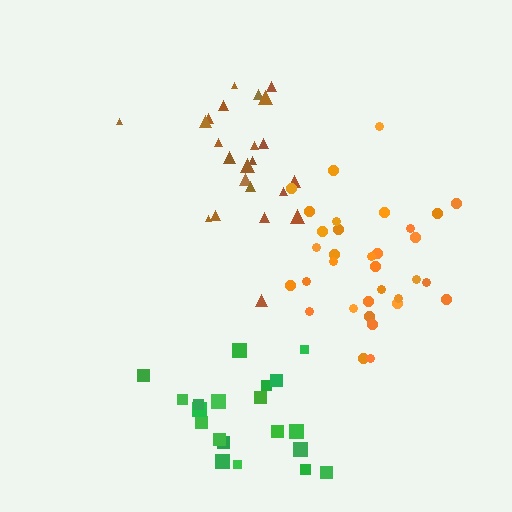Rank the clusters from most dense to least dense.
orange, brown, green.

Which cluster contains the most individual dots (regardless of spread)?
Orange (33).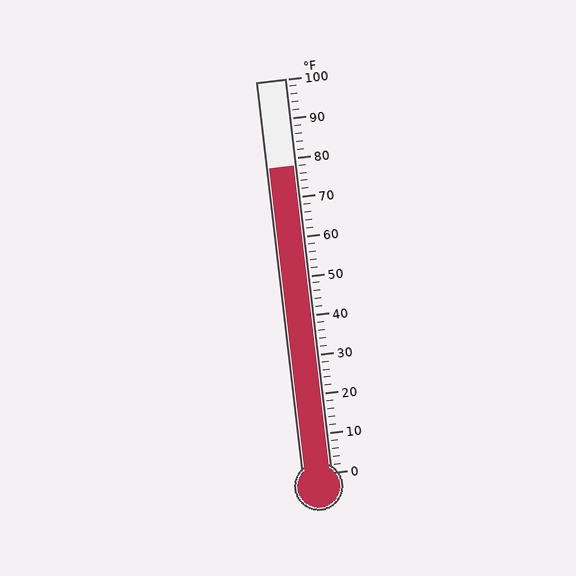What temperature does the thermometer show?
The thermometer shows approximately 78°F.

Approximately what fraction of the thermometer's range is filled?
The thermometer is filled to approximately 80% of its range.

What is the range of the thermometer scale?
The thermometer scale ranges from 0°F to 100°F.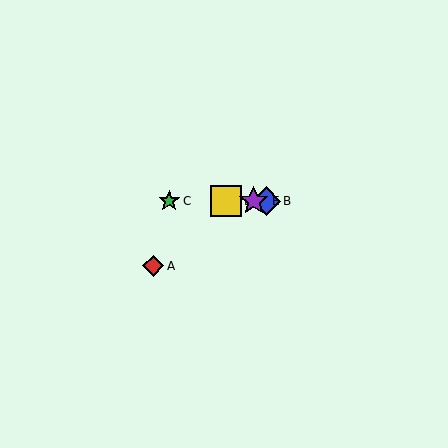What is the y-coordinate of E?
Object E is at y≈201.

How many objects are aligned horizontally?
4 objects (B, C, D, E) are aligned horizontally.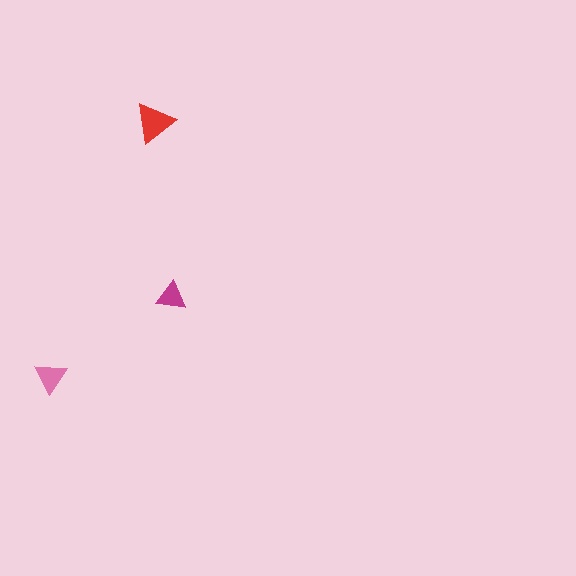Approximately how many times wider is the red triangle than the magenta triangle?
About 1.5 times wider.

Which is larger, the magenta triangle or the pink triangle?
The pink one.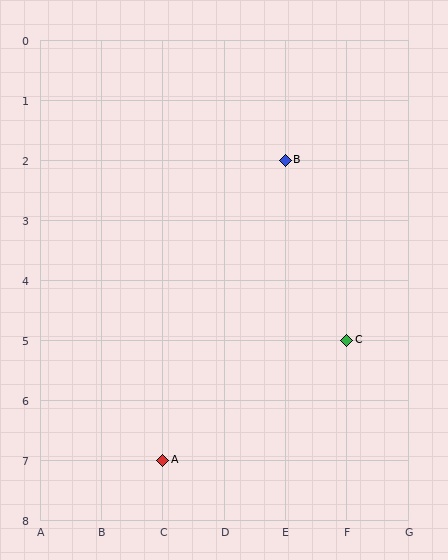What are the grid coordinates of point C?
Point C is at grid coordinates (F, 5).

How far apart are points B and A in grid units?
Points B and A are 2 columns and 5 rows apart (about 5.4 grid units diagonally).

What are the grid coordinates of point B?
Point B is at grid coordinates (E, 2).